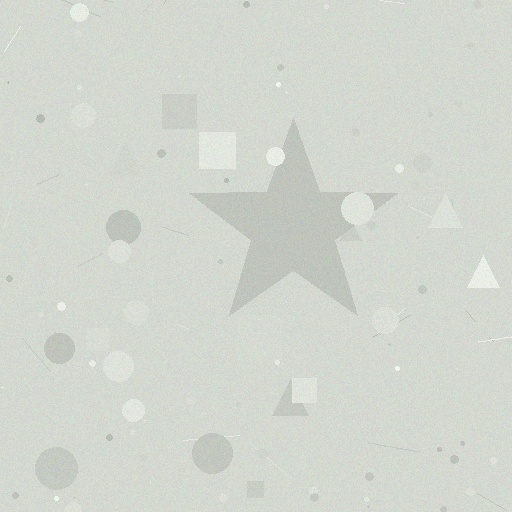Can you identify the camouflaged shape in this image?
The camouflaged shape is a star.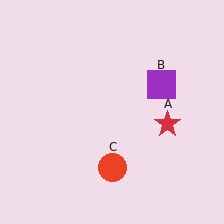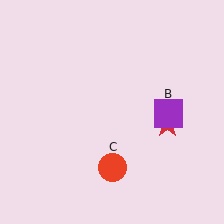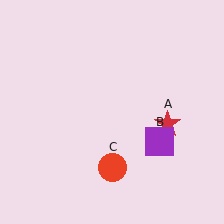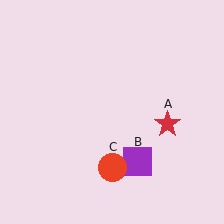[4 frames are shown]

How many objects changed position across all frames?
1 object changed position: purple square (object B).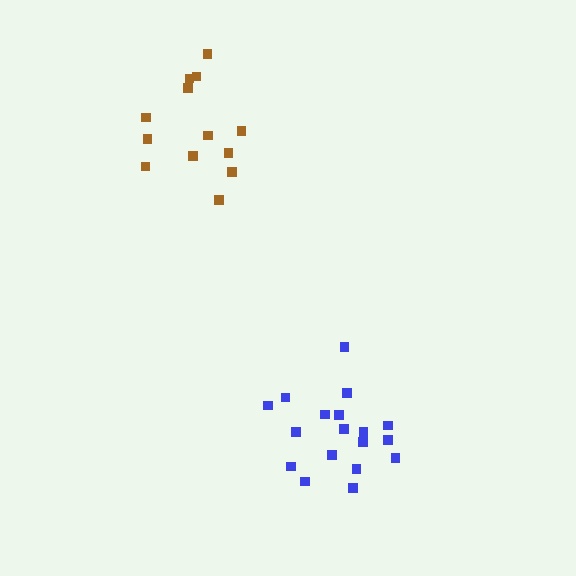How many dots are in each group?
Group 1: 18 dots, Group 2: 13 dots (31 total).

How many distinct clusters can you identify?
There are 2 distinct clusters.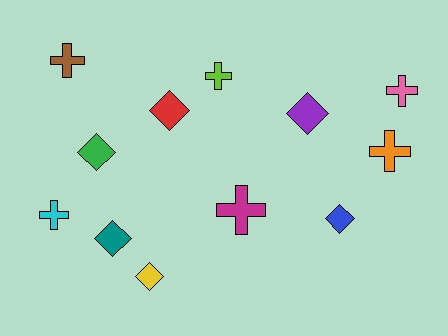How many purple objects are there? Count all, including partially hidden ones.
There is 1 purple object.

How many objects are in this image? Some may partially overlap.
There are 12 objects.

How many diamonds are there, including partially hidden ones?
There are 6 diamonds.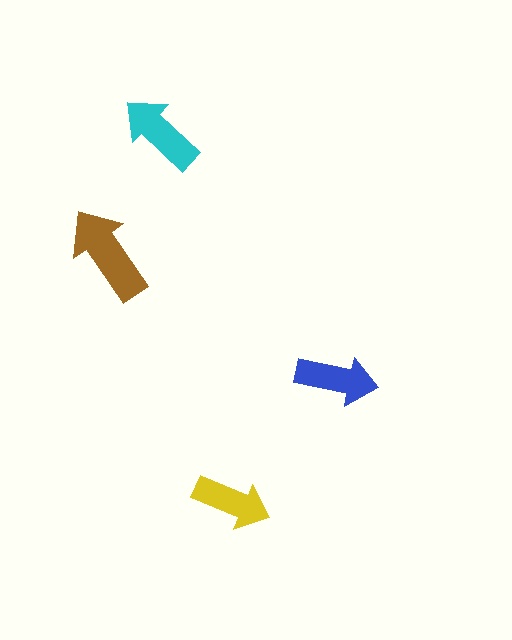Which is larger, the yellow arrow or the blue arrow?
The blue one.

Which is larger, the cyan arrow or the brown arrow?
The brown one.